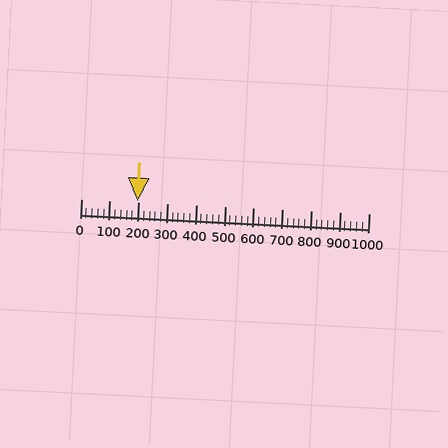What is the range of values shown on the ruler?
The ruler shows values from 0 to 1000.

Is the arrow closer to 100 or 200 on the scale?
The arrow is closer to 200.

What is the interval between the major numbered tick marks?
The major tick marks are spaced 100 units apart.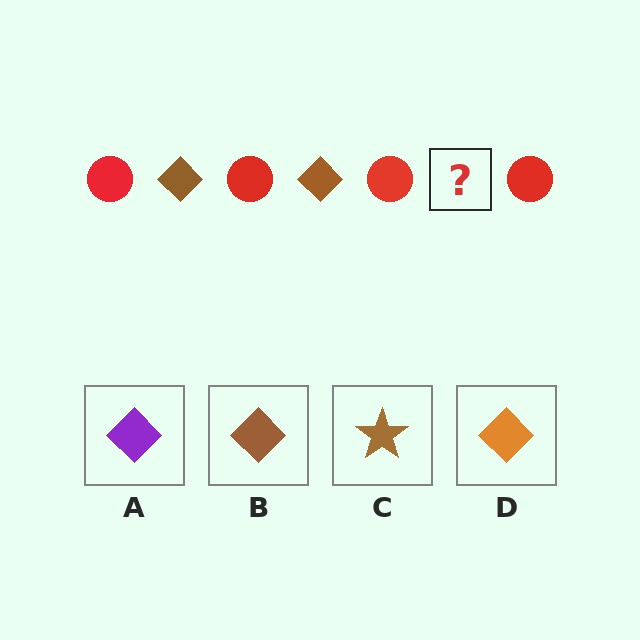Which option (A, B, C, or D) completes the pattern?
B.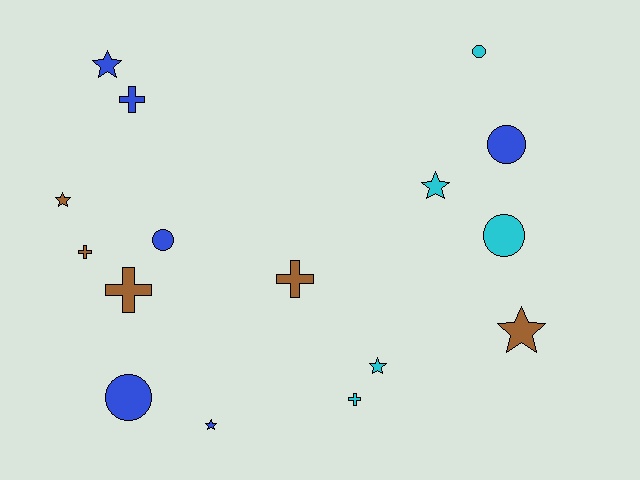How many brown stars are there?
There are 2 brown stars.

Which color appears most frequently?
Blue, with 6 objects.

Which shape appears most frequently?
Star, with 6 objects.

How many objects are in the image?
There are 16 objects.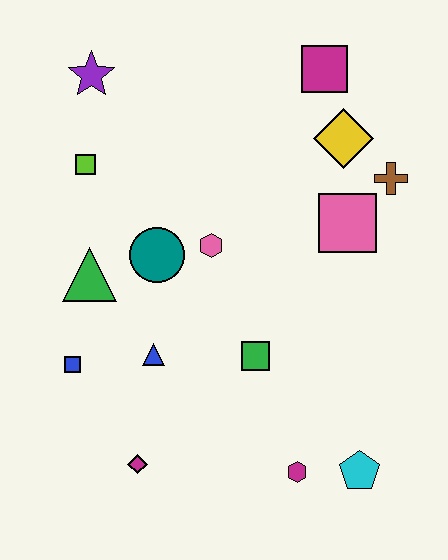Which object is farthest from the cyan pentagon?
The purple star is farthest from the cyan pentagon.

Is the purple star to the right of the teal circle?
No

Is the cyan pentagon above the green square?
No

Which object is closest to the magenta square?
The yellow diamond is closest to the magenta square.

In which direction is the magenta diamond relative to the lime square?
The magenta diamond is below the lime square.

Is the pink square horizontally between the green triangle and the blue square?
No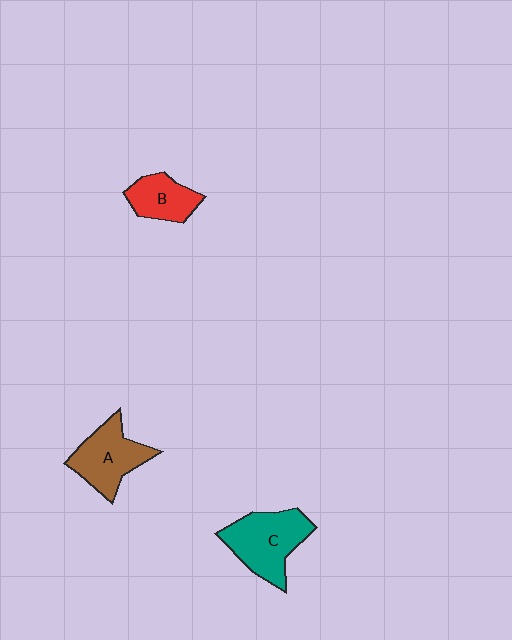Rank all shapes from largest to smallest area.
From largest to smallest: C (teal), A (brown), B (red).